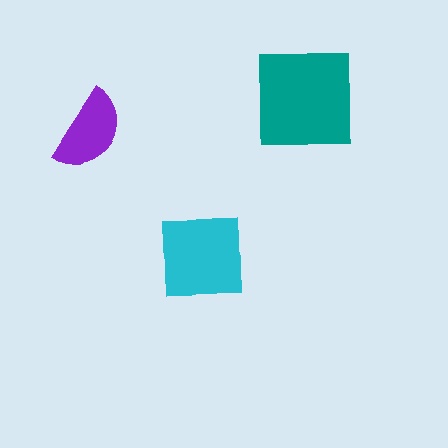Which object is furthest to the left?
The purple semicircle is leftmost.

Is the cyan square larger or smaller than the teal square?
Smaller.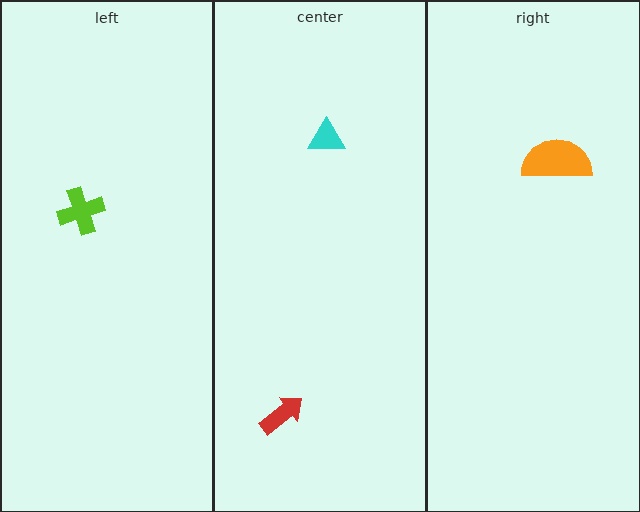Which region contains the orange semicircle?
The right region.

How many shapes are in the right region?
1.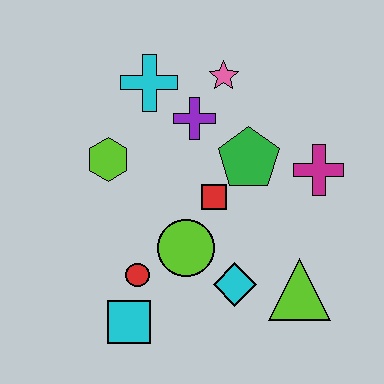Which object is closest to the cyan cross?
The purple cross is closest to the cyan cross.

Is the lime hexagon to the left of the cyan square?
Yes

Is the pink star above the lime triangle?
Yes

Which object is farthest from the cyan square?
The pink star is farthest from the cyan square.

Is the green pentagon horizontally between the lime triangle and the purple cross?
Yes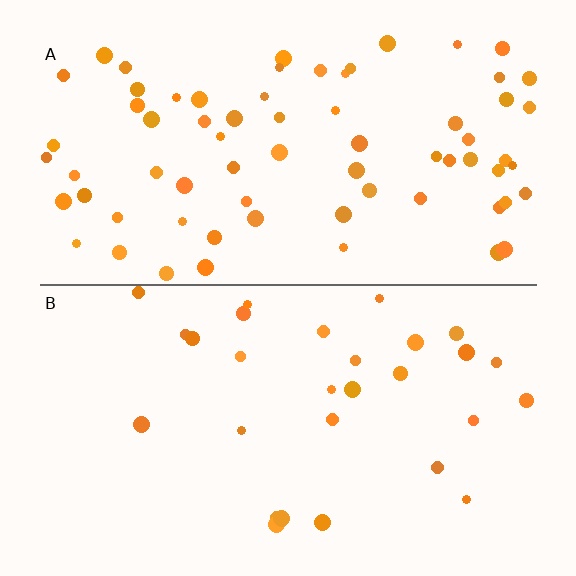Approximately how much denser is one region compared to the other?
Approximately 2.4× — region A over region B.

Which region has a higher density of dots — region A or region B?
A (the top).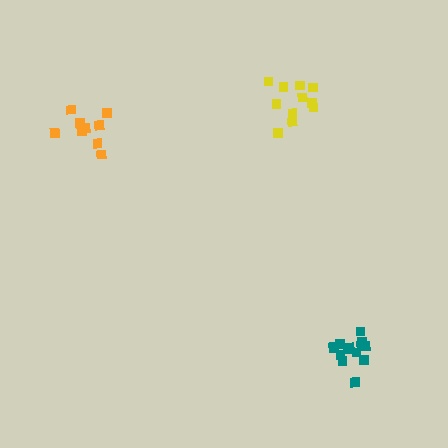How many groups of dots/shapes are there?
There are 3 groups.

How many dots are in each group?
Group 1: 14 dots, Group 2: 11 dots, Group 3: 10 dots (35 total).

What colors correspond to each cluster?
The clusters are colored: teal, yellow, orange.